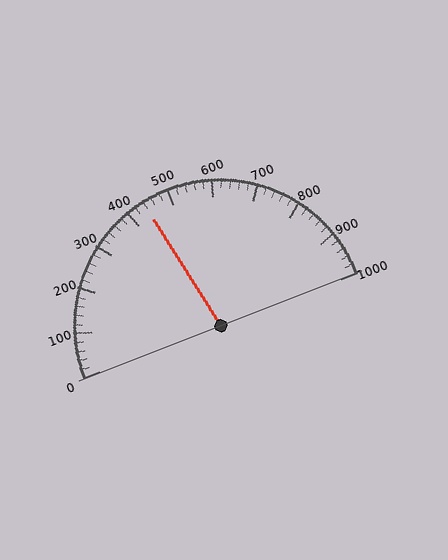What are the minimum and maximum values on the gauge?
The gauge ranges from 0 to 1000.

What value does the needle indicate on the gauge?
The needle indicates approximately 440.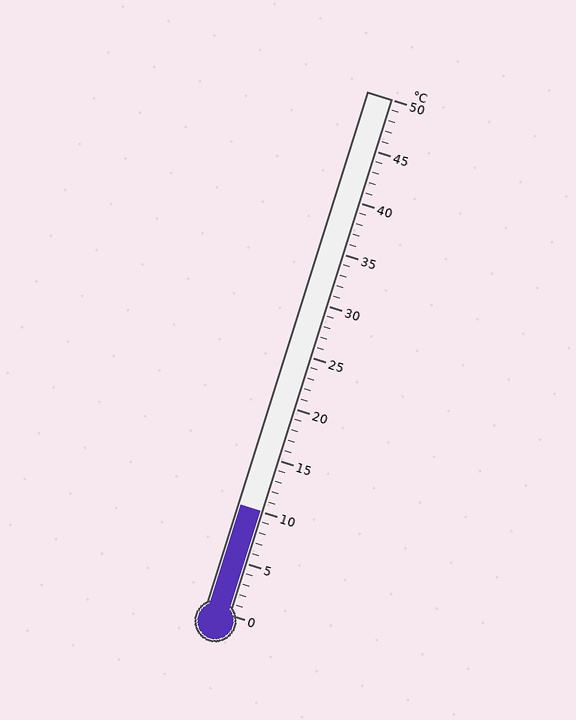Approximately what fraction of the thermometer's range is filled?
The thermometer is filled to approximately 20% of its range.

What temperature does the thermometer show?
The thermometer shows approximately 10°C.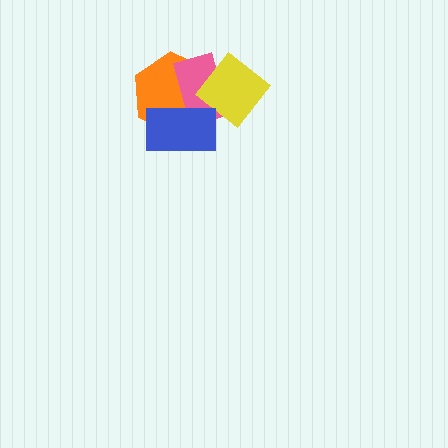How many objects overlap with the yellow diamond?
2 objects overlap with the yellow diamond.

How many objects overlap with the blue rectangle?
2 objects overlap with the blue rectangle.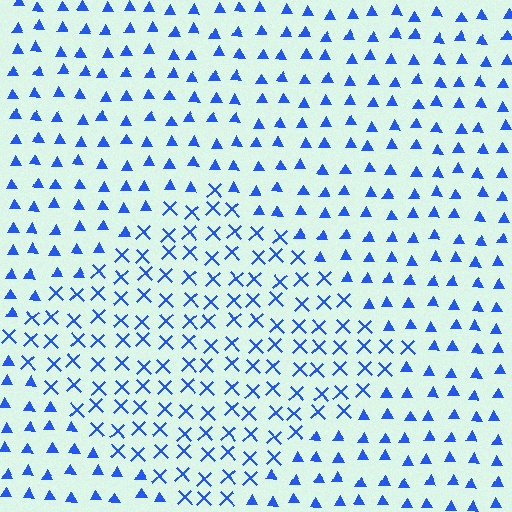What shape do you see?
I see a diamond.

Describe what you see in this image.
The image is filled with small blue elements arranged in a uniform grid. A diamond-shaped region contains X marks, while the surrounding area contains triangles. The boundary is defined purely by the change in element shape.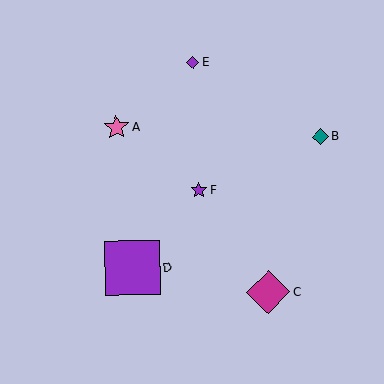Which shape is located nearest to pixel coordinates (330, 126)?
The teal diamond (labeled B) at (320, 137) is nearest to that location.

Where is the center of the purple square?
The center of the purple square is at (132, 268).